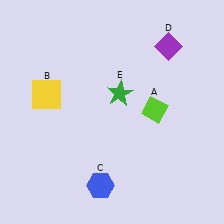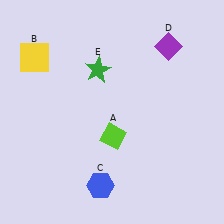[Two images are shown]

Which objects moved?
The objects that moved are: the lime diamond (A), the yellow square (B), the green star (E).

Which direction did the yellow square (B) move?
The yellow square (B) moved up.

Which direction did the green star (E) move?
The green star (E) moved up.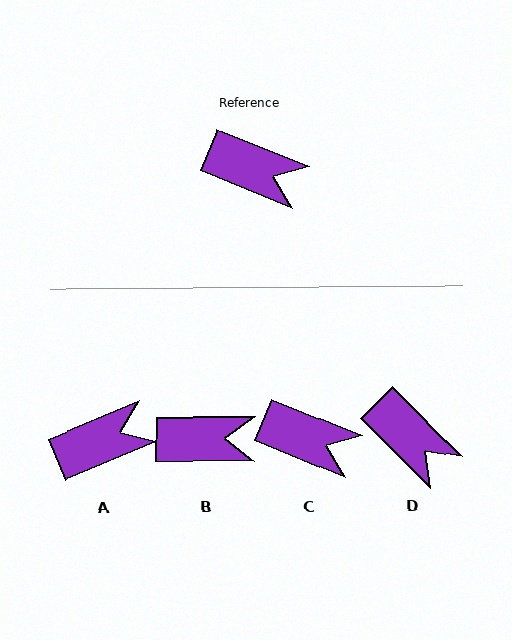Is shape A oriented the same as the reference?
No, it is off by about 45 degrees.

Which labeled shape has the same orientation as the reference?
C.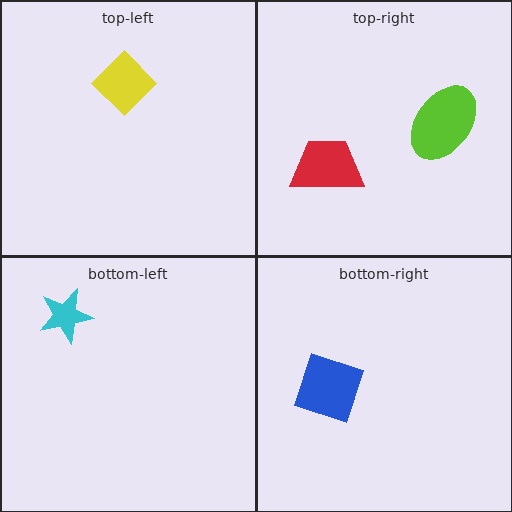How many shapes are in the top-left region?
1.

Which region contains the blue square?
The bottom-right region.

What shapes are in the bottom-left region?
The cyan star.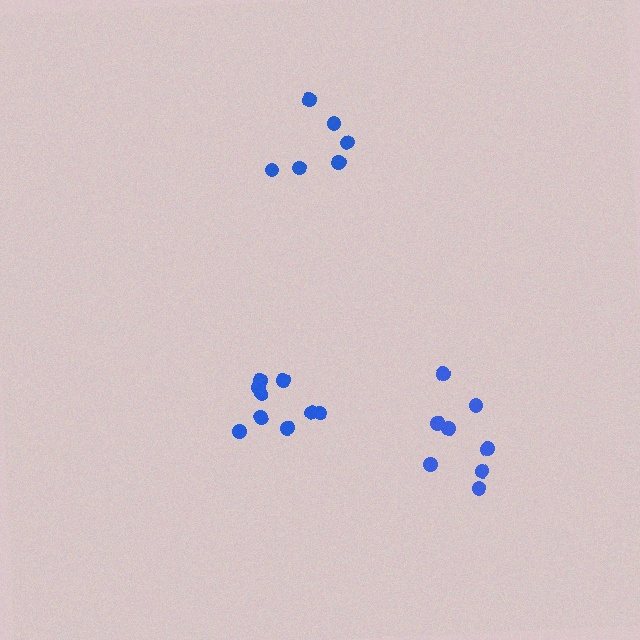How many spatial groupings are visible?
There are 3 spatial groupings.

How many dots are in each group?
Group 1: 9 dots, Group 2: 7 dots, Group 3: 8 dots (24 total).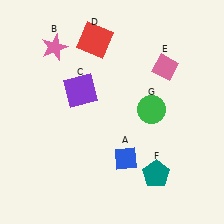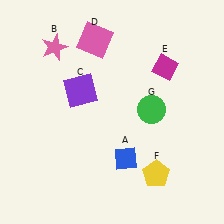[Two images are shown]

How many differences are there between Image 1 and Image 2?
There are 3 differences between the two images.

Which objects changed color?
D changed from red to pink. E changed from pink to magenta. F changed from teal to yellow.